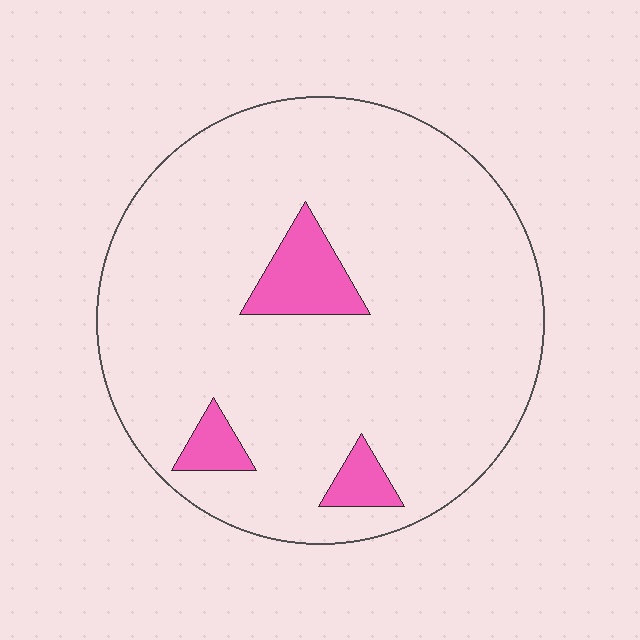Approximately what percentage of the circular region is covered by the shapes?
Approximately 10%.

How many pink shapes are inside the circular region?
3.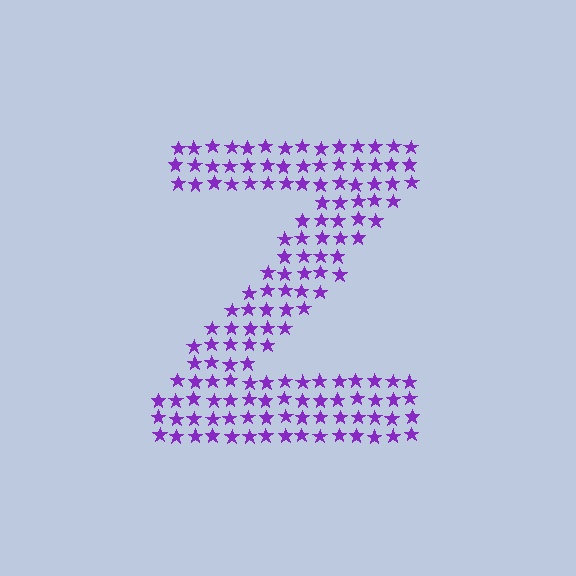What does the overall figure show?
The overall figure shows the letter Z.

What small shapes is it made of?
It is made of small stars.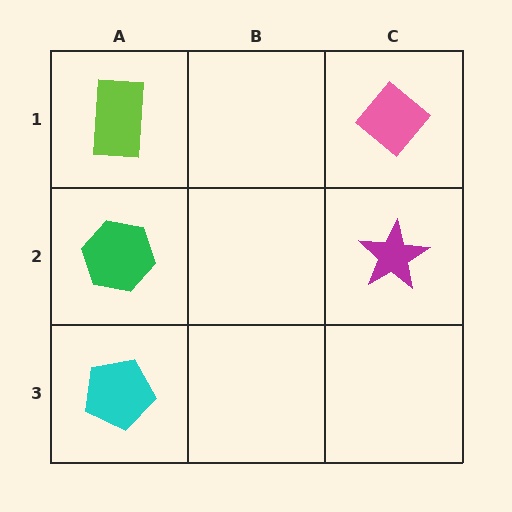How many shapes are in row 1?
2 shapes.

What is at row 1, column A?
A lime rectangle.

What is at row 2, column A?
A green hexagon.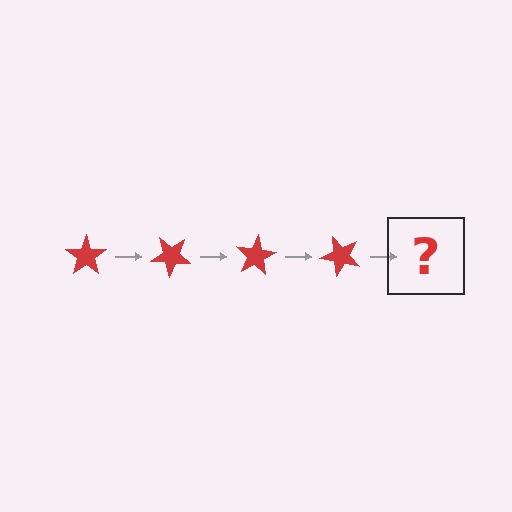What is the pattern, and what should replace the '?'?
The pattern is that the star rotates 40 degrees each step. The '?' should be a red star rotated 160 degrees.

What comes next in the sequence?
The next element should be a red star rotated 160 degrees.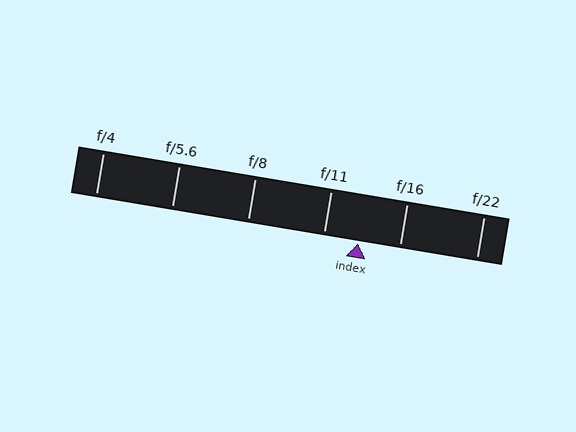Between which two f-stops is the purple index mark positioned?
The index mark is between f/11 and f/16.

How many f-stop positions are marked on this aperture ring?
There are 6 f-stop positions marked.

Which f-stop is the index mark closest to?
The index mark is closest to f/11.